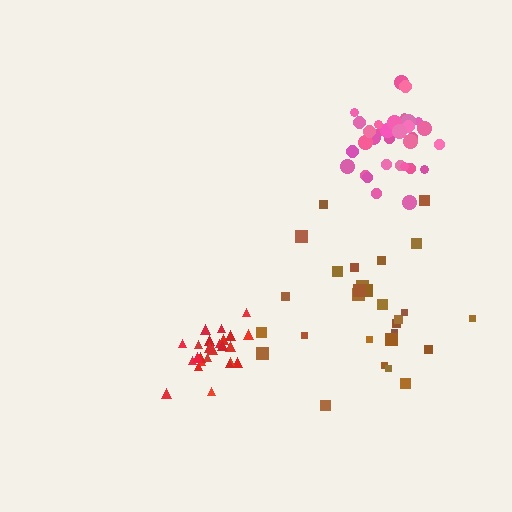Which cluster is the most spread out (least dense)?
Brown.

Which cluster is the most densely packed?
Pink.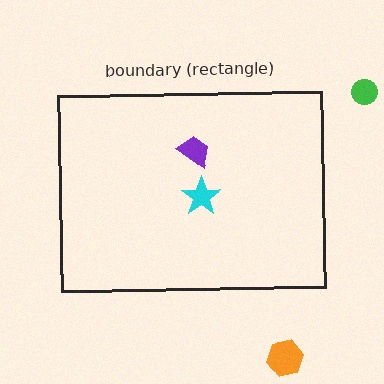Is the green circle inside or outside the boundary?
Outside.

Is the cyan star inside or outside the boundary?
Inside.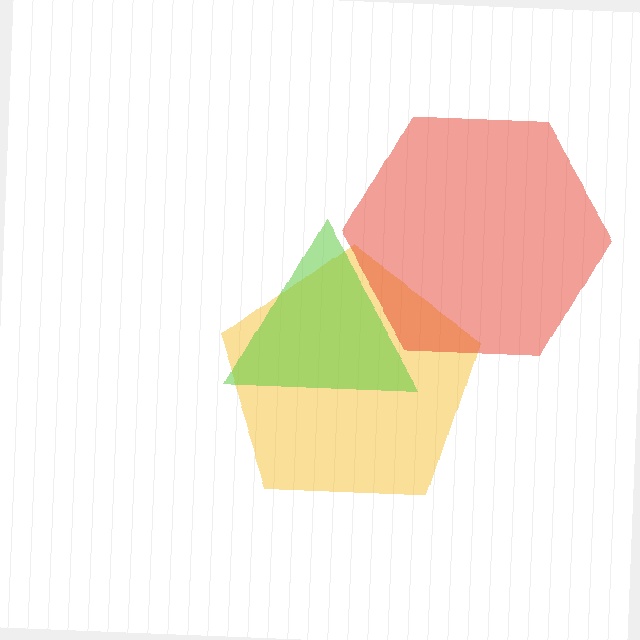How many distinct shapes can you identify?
There are 3 distinct shapes: a yellow pentagon, a red hexagon, a lime triangle.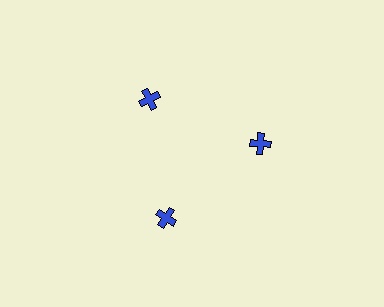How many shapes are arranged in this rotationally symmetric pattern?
There are 3 shapes, arranged in 3 groups of 1.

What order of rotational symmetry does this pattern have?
This pattern has 3-fold rotational symmetry.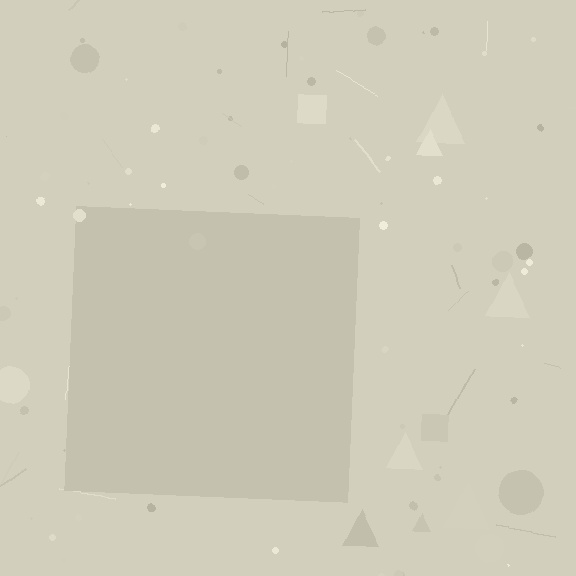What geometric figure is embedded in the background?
A square is embedded in the background.